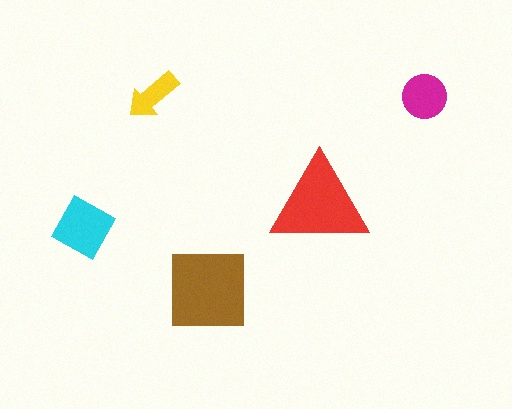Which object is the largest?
The brown square.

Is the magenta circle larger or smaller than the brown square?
Smaller.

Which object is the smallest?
The yellow arrow.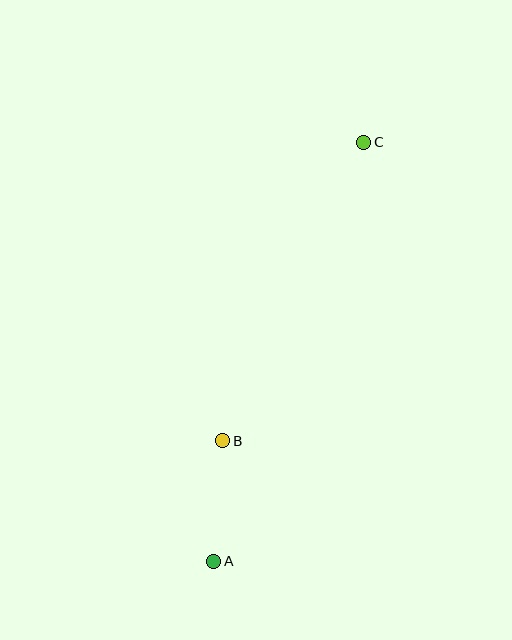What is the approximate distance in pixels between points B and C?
The distance between B and C is approximately 330 pixels.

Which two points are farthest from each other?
Points A and C are farthest from each other.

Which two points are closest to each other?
Points A and B are closest to each other.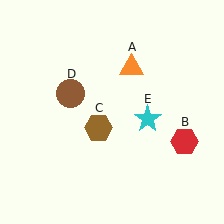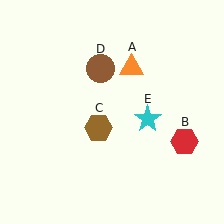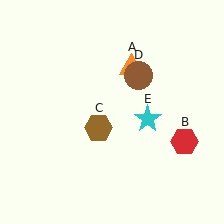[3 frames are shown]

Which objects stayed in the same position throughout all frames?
Orange triangle (object A) and red hexagon (object B) and brown hexagon (object C) and cyan star (object E) remained stationary.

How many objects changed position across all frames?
1 object changed position: brown circle (object D).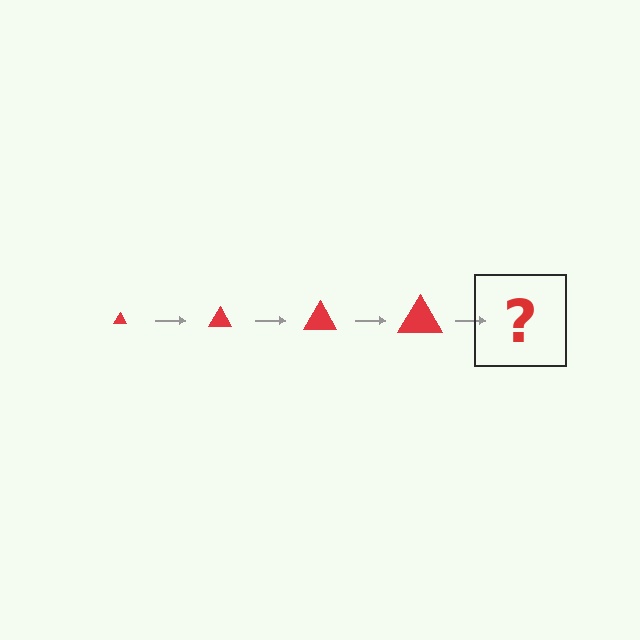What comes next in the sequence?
The next element should be a red triangle, larger than the previous one.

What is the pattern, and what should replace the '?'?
The pattern is that the triangle gets progressively larger each step. The '?' should be a red triangle, larger than the previous one.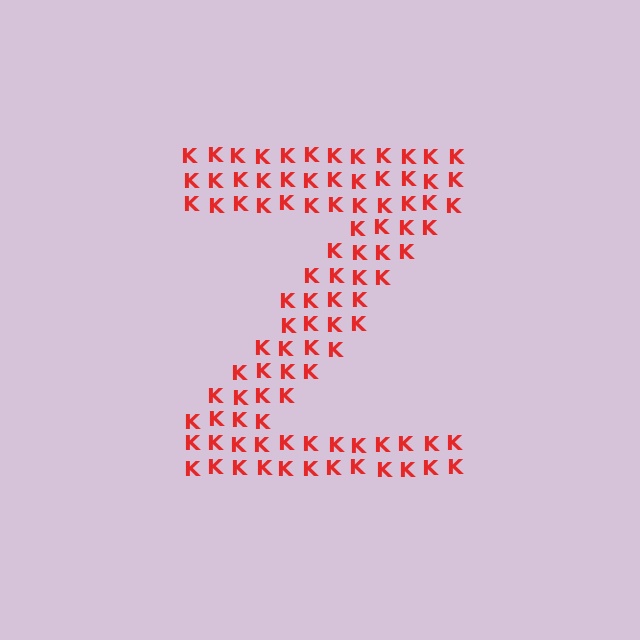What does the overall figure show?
The overall figure shows the letter Z.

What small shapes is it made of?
It is made of small letter K's.